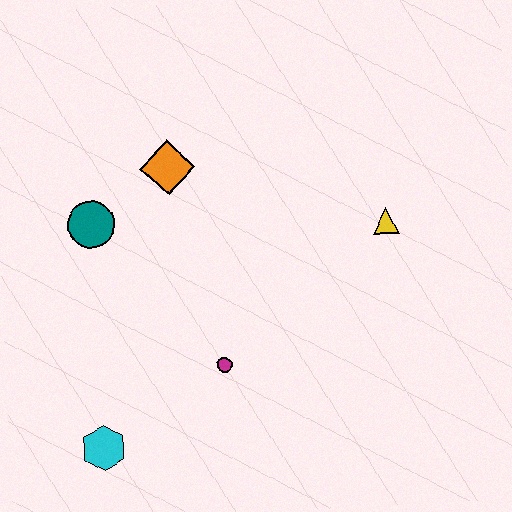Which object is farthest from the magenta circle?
The yellow triangle is farthest from the magenta circle.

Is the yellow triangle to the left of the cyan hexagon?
No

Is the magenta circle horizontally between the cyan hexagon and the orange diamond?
No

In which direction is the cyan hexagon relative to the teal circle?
The cyan hexagon is below the teal circle.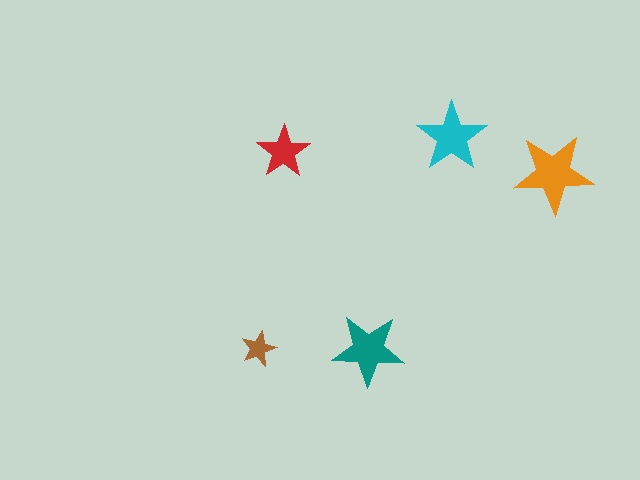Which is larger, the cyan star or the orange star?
The orange one.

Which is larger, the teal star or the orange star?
The orange one.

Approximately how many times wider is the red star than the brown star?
About 1.5 times wider.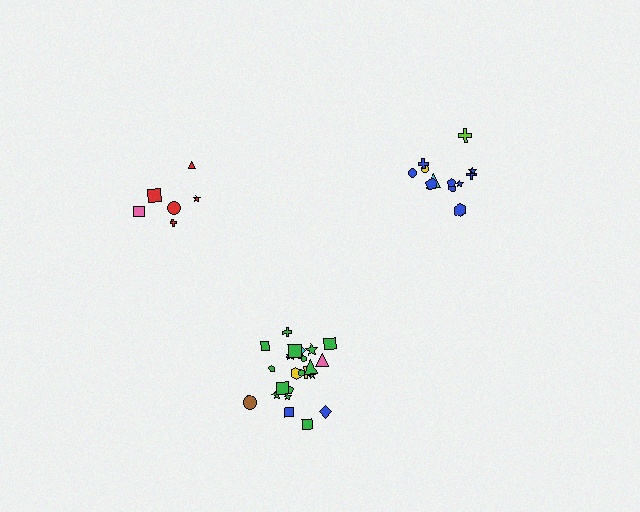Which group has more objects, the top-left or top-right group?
The top-right group.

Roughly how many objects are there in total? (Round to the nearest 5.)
Roughly 45 objects in total.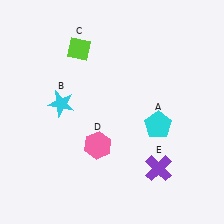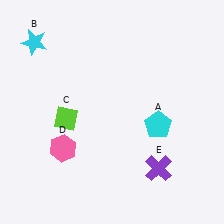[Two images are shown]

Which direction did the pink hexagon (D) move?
The pink hexagon (D) moved left.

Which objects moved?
The objects that moved are: the cyan star (B), the lime diamond (C), the pink hexagon (D).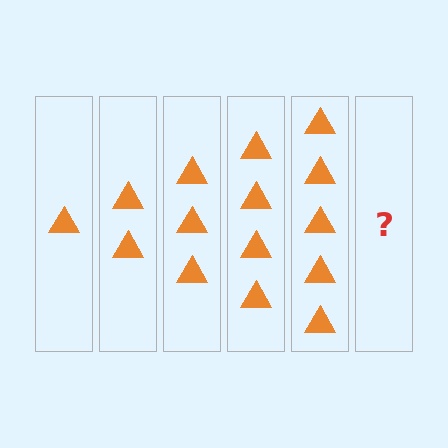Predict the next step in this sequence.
The next step is 6 triangles.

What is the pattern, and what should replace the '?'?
The pattern is that each step adds one more triangle. The '?' should be 6 triangles.